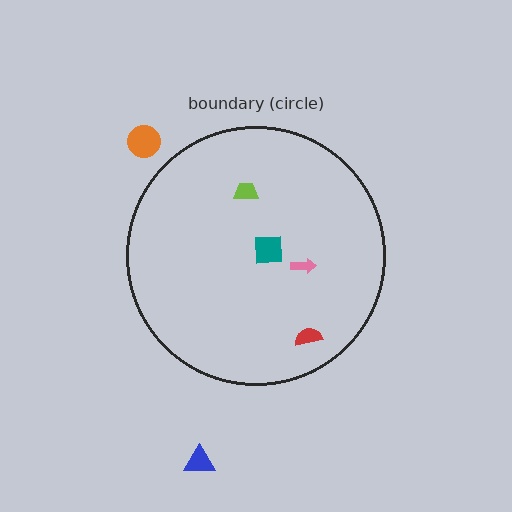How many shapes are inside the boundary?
4 inside, 2 outside.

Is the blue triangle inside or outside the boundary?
Outside.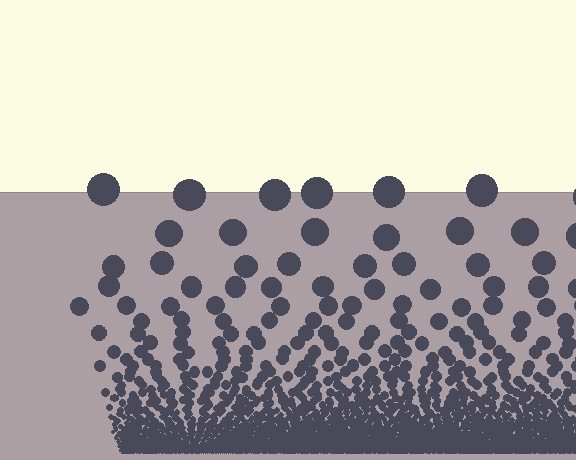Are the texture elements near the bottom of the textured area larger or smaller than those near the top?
Smaller. The gradient is inverted — elements near the bottom are smaller and denser.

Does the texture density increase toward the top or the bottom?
Density increases toward the bottom.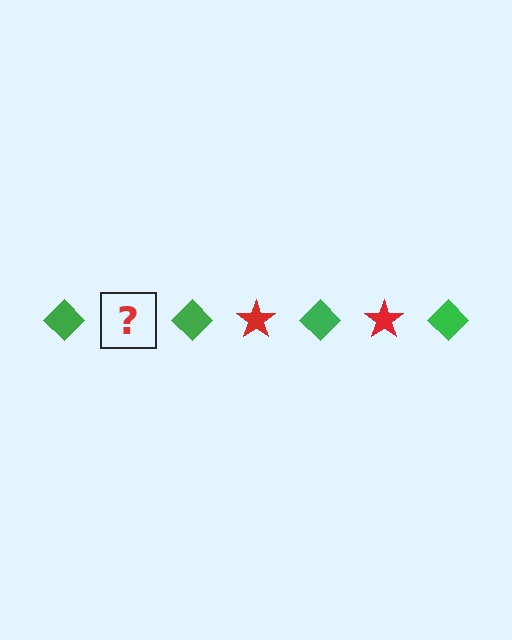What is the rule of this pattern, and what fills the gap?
The rule is that the pattern alternates between green diamond and red star. The gap should be filled with a red star.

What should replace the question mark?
The question mark should be replaced with a red star.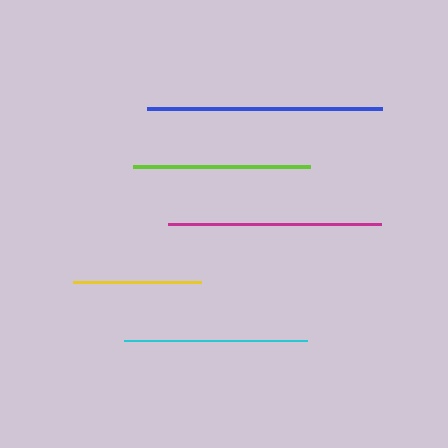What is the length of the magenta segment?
The magenta segment is approximately 212 pixels long.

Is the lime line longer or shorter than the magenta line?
The magenta line is longer than the lime line.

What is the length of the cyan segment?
The cyan segment is approximately 183 pixels long.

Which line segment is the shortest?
The yellow line is the shortest at approximately 128 pixels.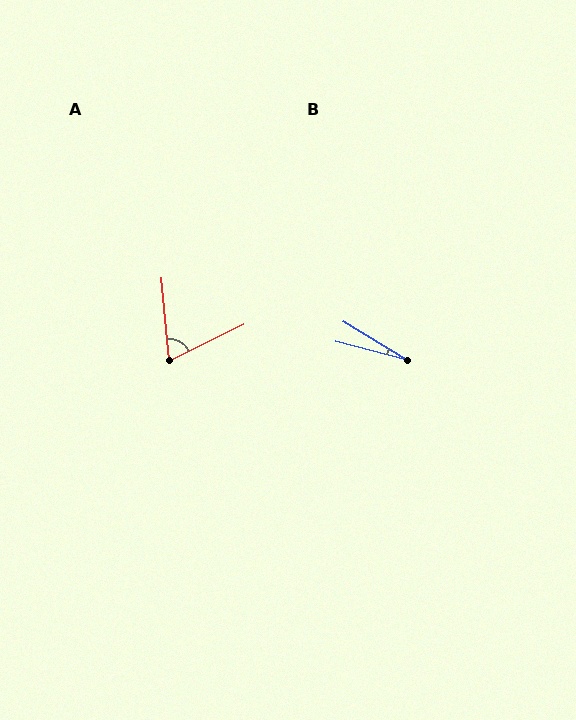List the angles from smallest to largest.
B (17°), A (69°).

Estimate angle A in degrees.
Approximately 69 degrees.